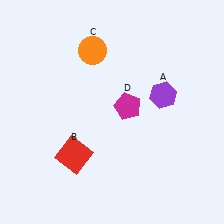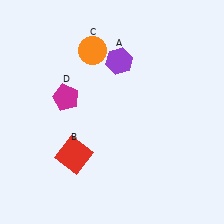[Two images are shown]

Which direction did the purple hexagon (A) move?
The purple hexagon (A) moved left.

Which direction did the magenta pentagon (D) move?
The magenta pentagon (D) moved left.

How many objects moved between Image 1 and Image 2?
2 objects moved between the two images.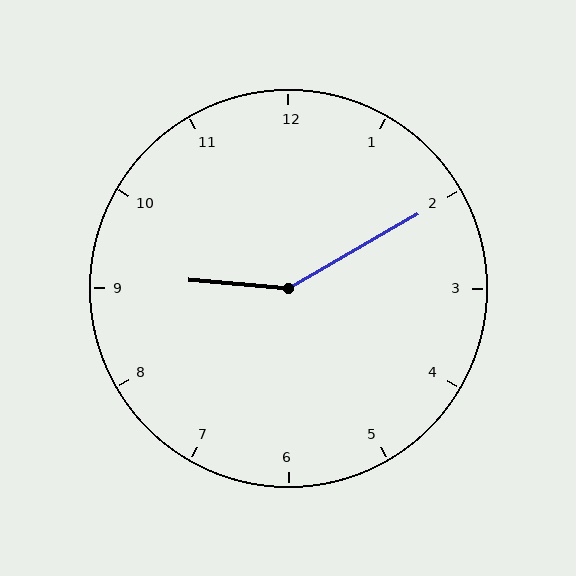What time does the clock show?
9:10.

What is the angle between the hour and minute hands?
Approximately 145 degrees.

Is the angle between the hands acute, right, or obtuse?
It is obtuse.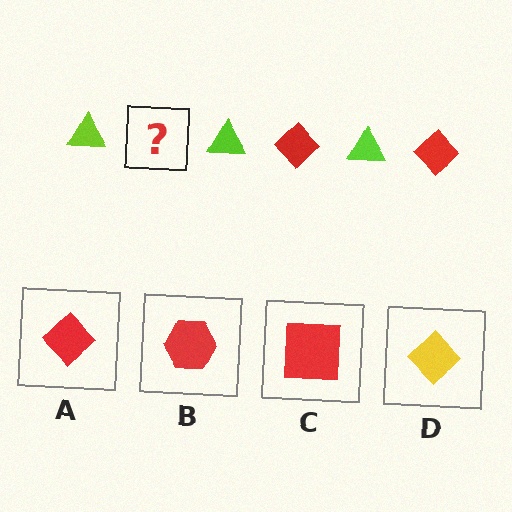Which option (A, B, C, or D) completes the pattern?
A.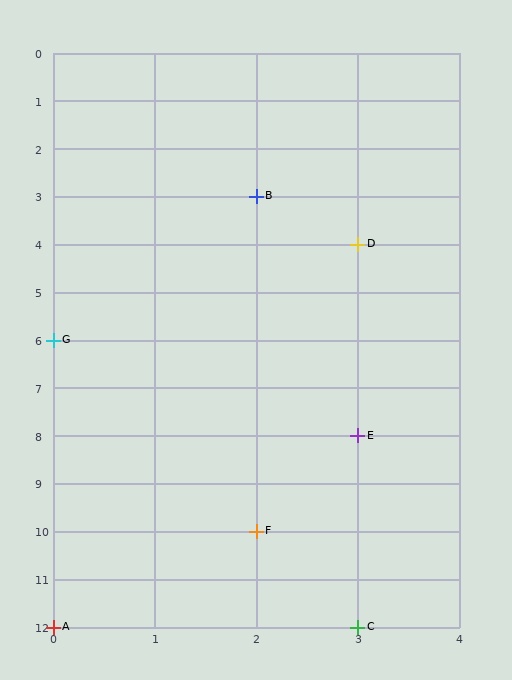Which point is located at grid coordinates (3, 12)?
Point C is at (3, 12).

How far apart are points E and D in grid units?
Points E and D are 4 rows apart.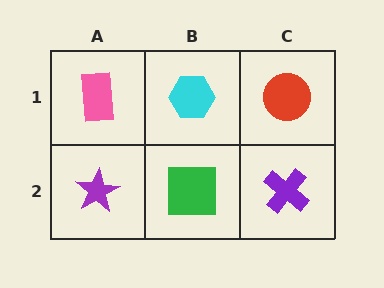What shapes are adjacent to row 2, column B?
A cyan hexagon (row 1, column B), a purple star (row 2, column A), a purple cross (row 2, column C).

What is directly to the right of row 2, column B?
A purple cross.